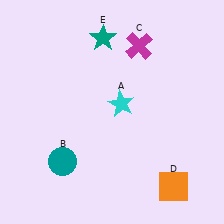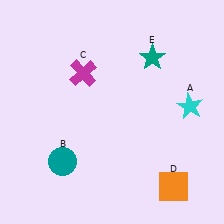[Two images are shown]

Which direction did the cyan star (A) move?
The cyan star (A) moved right.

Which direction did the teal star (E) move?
The teal star (E) moved right.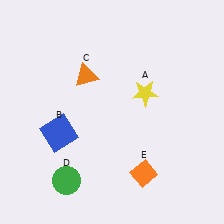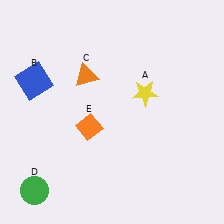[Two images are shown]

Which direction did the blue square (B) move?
The blue square (B) moved up.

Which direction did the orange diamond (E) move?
The orange diamond (E) moved left.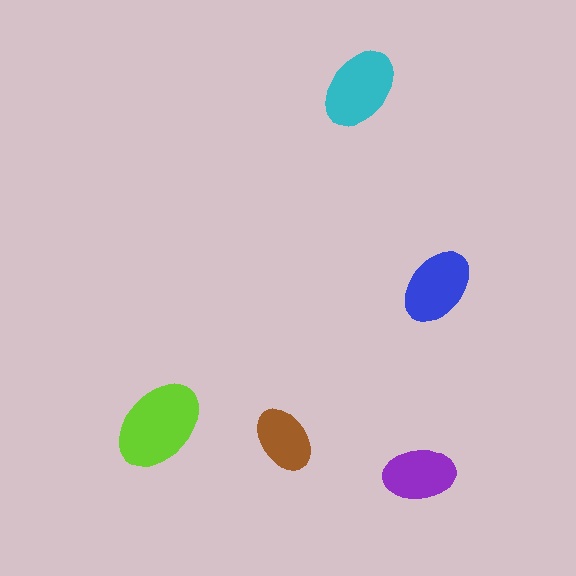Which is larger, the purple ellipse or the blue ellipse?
The blue one.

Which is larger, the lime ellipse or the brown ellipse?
The lime one.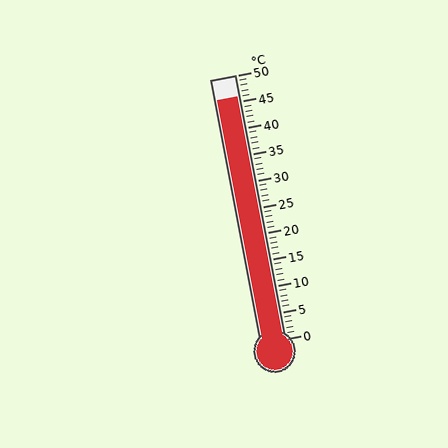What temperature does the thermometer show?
The thermometer shows approximately 46°C.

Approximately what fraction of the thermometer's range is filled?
The thermometer is filled to approximately 90% of its range.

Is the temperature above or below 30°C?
The temperature is above 30°C.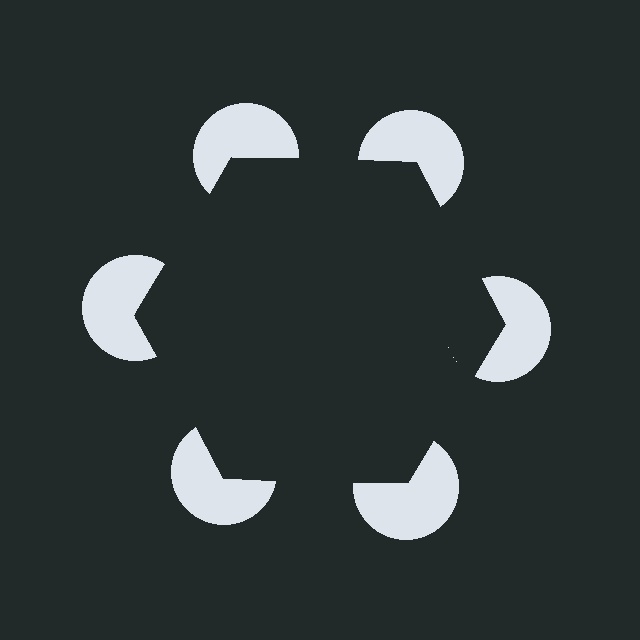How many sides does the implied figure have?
6 sides.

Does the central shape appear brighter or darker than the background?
It typically appears slightly darker than the background, even though no actual brightness change is drawn.